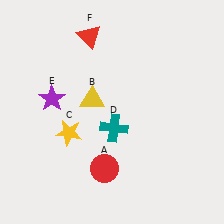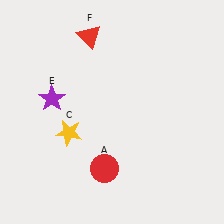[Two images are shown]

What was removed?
The yellow triangle (B), the teal cross (D) were removed in Image 2.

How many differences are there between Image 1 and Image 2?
There are 2 differences between the two images.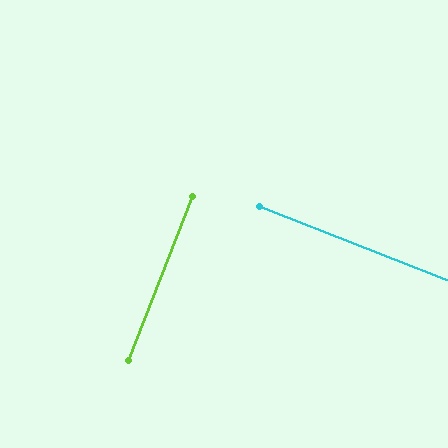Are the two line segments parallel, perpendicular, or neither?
Perpendicular — they meet at approximately 90°.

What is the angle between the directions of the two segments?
Approximately 90 degrees.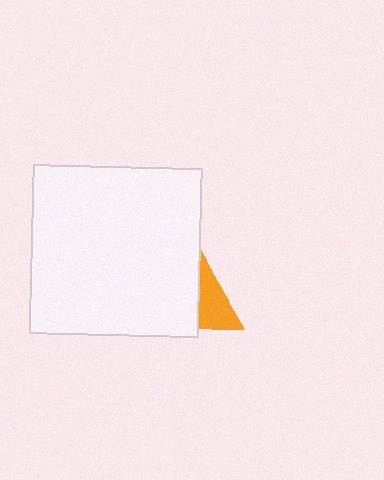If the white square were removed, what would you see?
You would see the complete orange triangle.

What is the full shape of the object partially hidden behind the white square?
The partially hidden object is an orange triangle.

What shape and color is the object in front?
The object in front is a white square.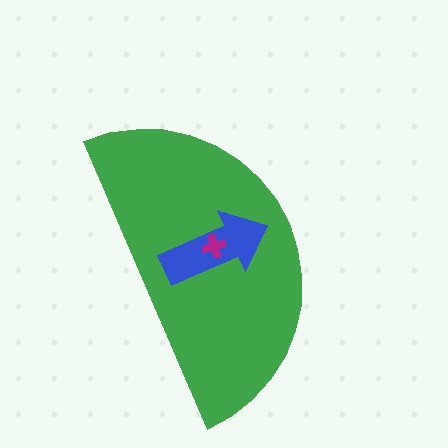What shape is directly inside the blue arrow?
The magenta cross.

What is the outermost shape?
The green semicircle.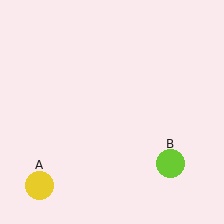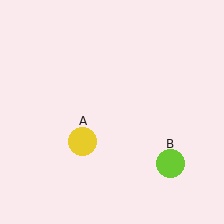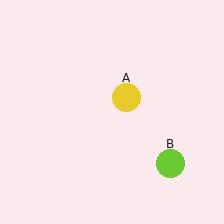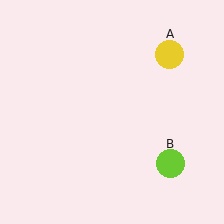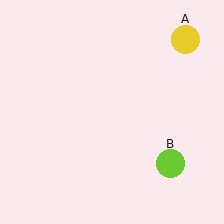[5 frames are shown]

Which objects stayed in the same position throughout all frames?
Lime circle (object B) remained stationary.